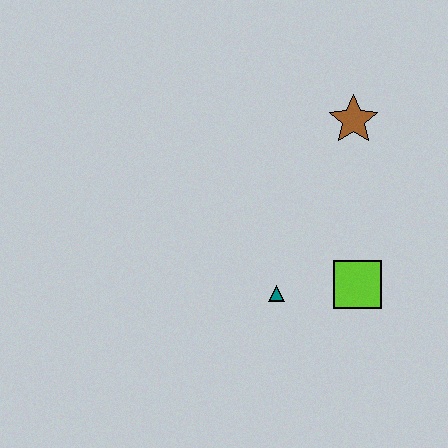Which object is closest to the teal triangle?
The lime square is closest to the teal triangle.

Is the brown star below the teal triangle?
No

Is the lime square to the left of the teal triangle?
No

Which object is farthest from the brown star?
The teal triangle is farthest from the brown star.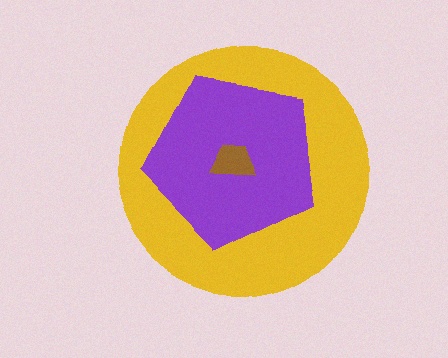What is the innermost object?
The brown trapezoid.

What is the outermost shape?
The yellow circle.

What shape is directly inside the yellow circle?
The purple pentagon.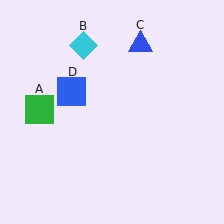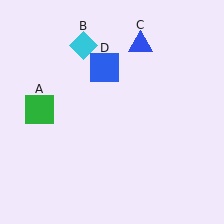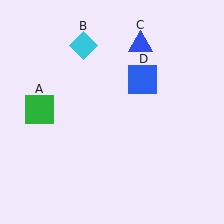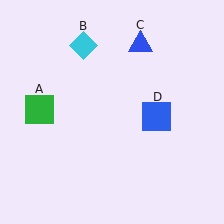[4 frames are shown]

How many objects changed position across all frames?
1 object changed position: blue square (object D).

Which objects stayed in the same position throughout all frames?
Green square (object A) and cyan diamond (object B) and blue triangle (object C) remained stationary.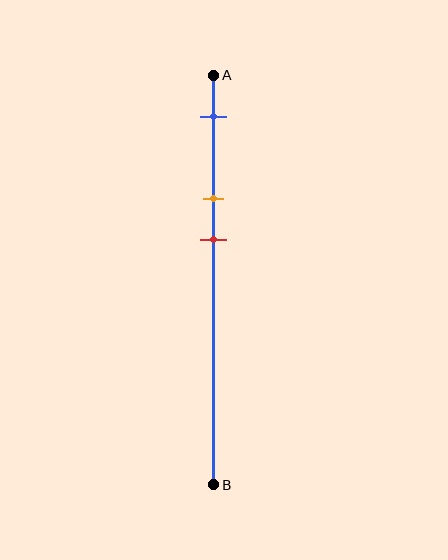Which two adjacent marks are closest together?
The orange and red marks are the closest adjacent pair.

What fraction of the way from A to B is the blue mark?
The blue mark is approximately 10% (0.1) of the way from A to B.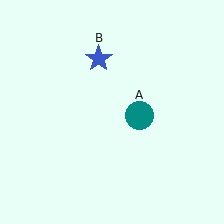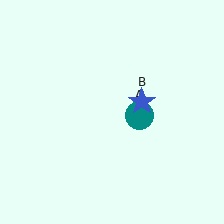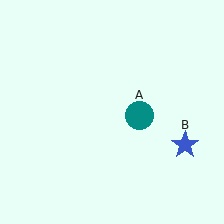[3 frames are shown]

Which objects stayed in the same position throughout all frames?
Teal circle (object A) remained stationary.